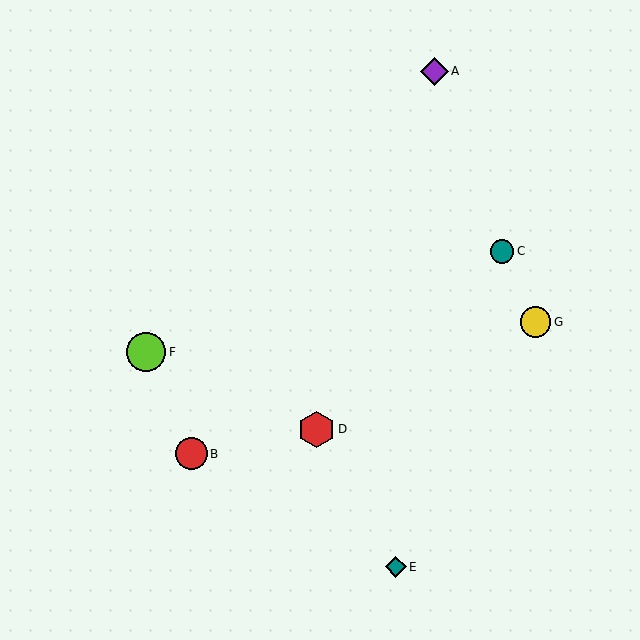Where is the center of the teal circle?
The center of the teal circle is at (502, 251).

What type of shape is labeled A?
Shape A is a purple diamond.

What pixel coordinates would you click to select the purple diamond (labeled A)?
Click at (434, 71) to select the purple diamond A.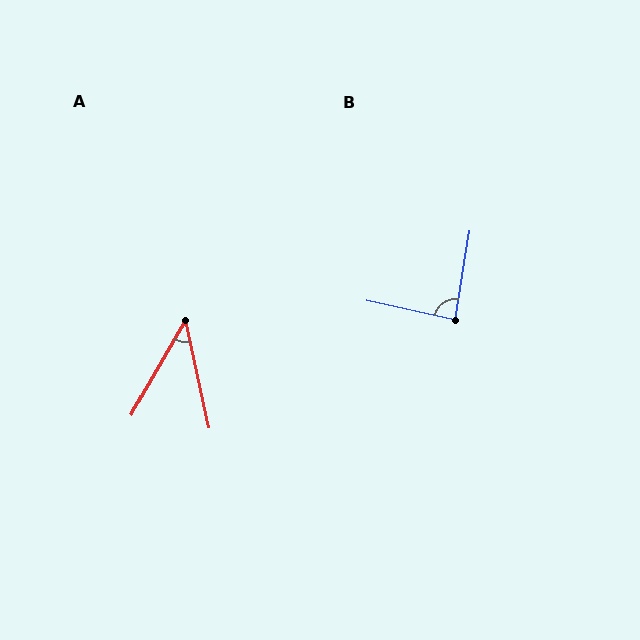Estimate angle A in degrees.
Approximately 42 degrees.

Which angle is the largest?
B, at approximately 86 degrees.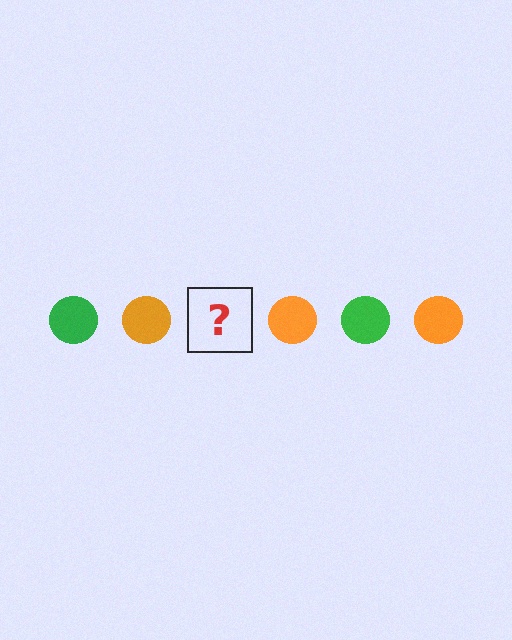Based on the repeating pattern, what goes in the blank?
The blank should be a green circle.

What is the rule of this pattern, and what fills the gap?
The rule is that the pattern cycles through green, orange circles. The gap should be filled with a green circle.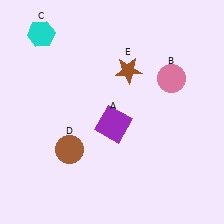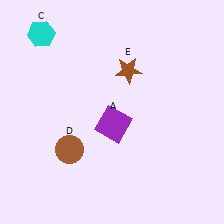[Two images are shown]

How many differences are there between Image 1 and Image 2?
There is 1 difference between the two images.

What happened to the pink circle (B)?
The pink circle (B) was removed in Image 2. It was in the top-right area of Image 1.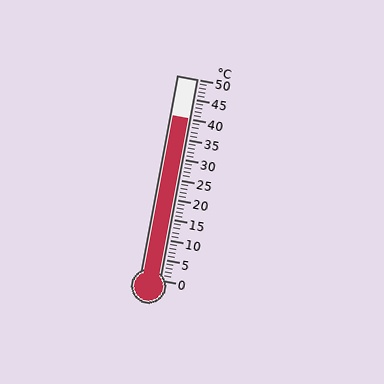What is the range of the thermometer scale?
The thermometer scale ranges from 0°C to 50°C.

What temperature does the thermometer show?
The thermometer shows approximately 40°C.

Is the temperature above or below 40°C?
The temperature is at 40°C.